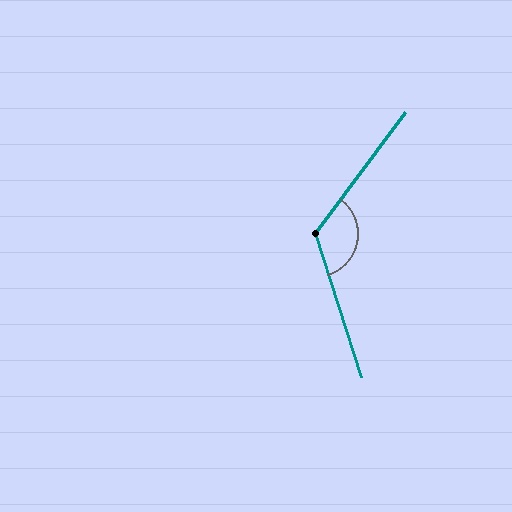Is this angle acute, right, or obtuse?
It is obtuse.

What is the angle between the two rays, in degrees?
Approximately 125 degrees.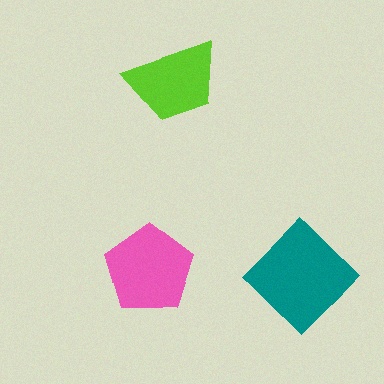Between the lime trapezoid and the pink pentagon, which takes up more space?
The pink pentagon.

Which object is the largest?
The teal diamond.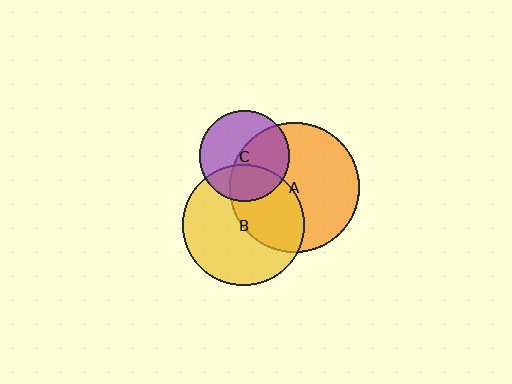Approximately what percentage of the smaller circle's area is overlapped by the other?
Approximately 30%.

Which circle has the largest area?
Circle A (orange).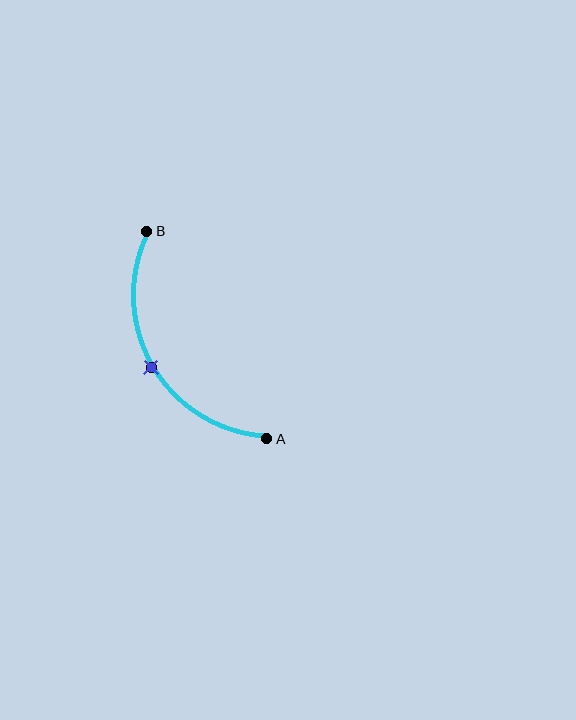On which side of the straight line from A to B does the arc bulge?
The arc bulges to the left of the straight line connecting A and B.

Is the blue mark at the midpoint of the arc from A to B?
Yes. The blue mark lies on the arc at equal arc-length from both A and B — it is the arc midpoint.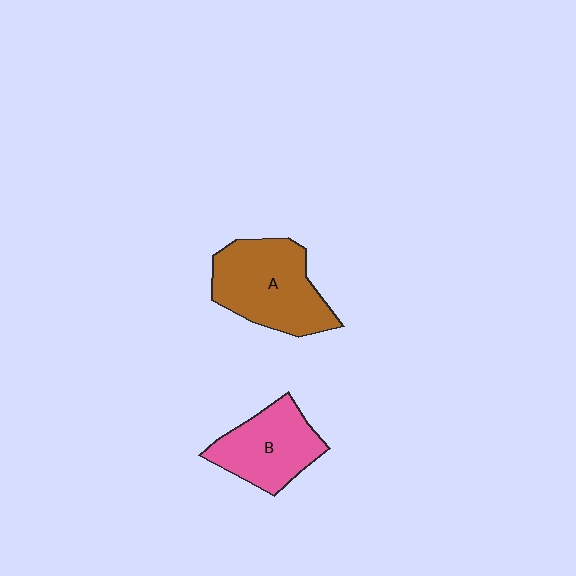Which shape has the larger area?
Shape A (brown).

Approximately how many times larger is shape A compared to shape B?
Approximately 1.3 times.